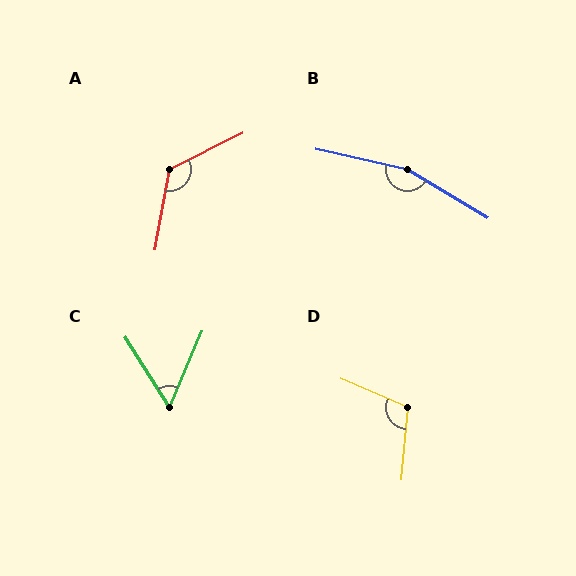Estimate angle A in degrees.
Approximately 127 degrees.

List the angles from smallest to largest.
C (55°), D (108°), A (127°), B (161°).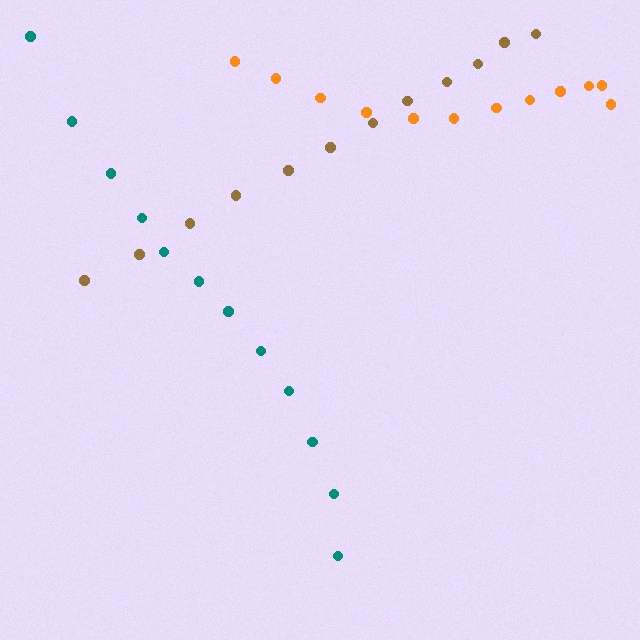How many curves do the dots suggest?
There are 3 distinct paths.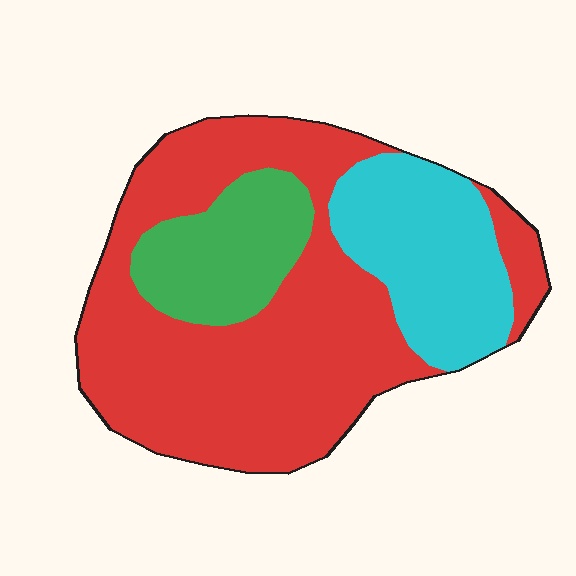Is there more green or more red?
Red.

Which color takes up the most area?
Red, at roughly 60%.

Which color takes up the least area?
Green, at roughly 15%.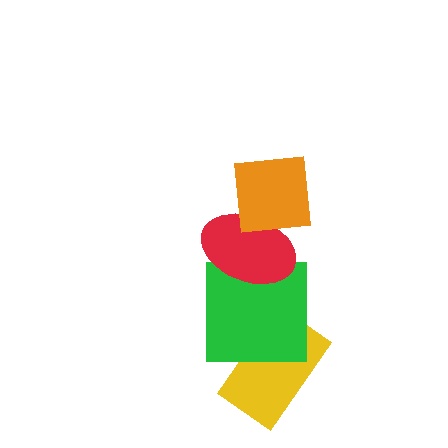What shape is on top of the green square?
The red ellipse is on top of the green square.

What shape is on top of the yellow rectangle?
The green square is on top of the yellow rectangle.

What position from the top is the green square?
The green square is 3rd from the top.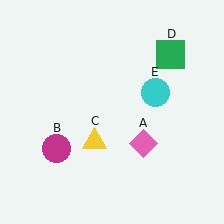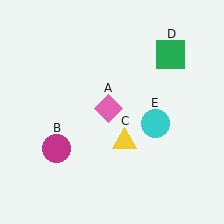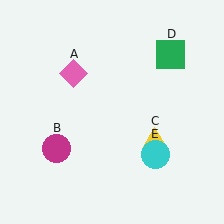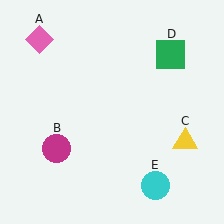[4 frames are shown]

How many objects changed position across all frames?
3 objects changed position: pink diamond (object A), yellow triangle (object C), cyan circle (object E).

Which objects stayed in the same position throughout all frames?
Magenta circle (object B) and green square (object D) remained stationary.